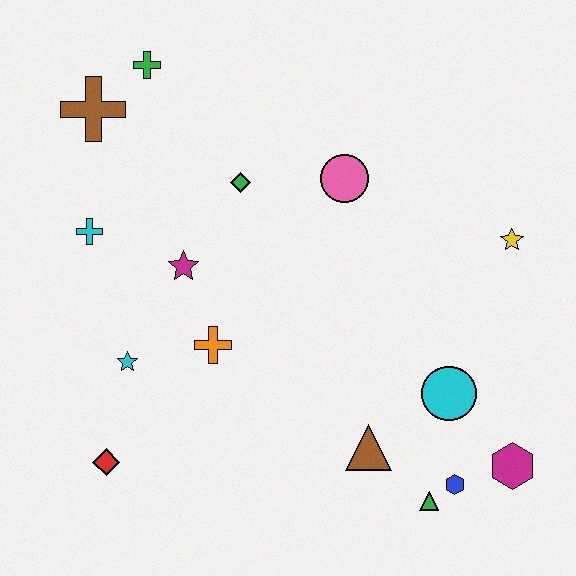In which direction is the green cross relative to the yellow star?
The green cross is to the left of the yellow star.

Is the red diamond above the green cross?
No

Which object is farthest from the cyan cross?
The magenta hexagon is farthest from the cyan cross.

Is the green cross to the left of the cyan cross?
No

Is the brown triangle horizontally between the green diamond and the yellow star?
Yes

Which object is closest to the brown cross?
The green cross is closest to the brown cross.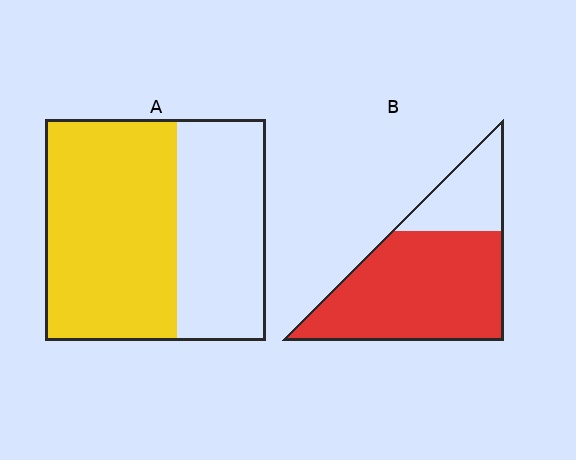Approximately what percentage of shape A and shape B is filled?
A is approximately 60% and B is approximately 75%.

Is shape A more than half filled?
Yes.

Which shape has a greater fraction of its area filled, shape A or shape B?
Shape B.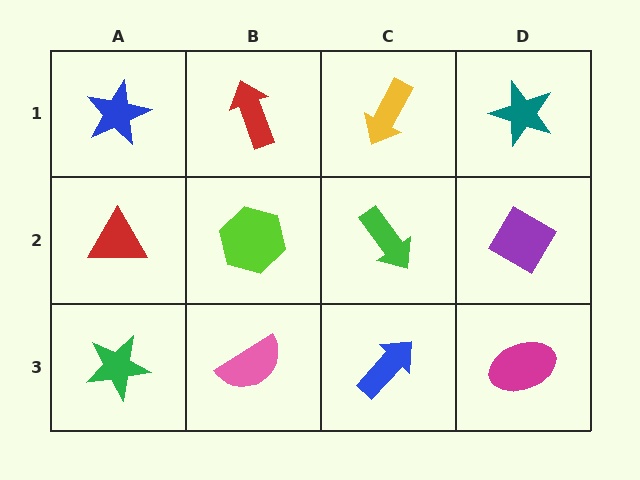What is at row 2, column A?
A red triangle.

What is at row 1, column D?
A teal star.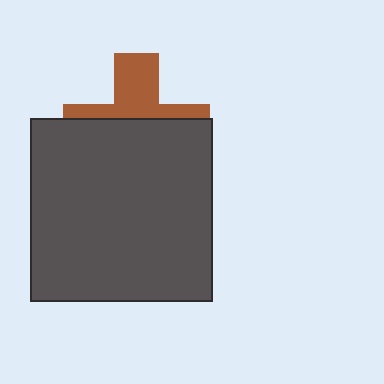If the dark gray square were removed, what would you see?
You would see the complete brown cross.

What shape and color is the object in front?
The object in front is a dark gray square.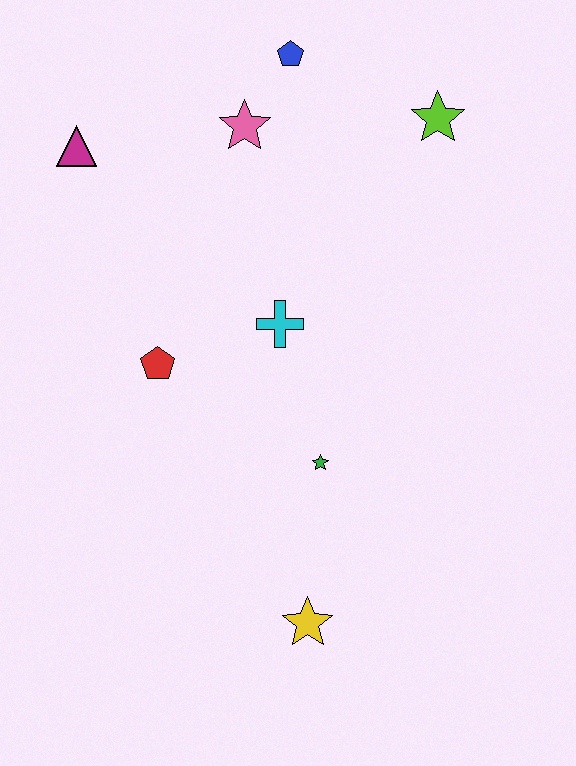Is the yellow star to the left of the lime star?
Yes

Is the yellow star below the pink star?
Yes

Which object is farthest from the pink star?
The yellow star is farthest from the pink star.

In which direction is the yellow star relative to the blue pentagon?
The yellow star is below the blue pentagon.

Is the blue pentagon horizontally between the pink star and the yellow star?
Yes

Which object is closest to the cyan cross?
The red pentagon is closest to the cyan cross.